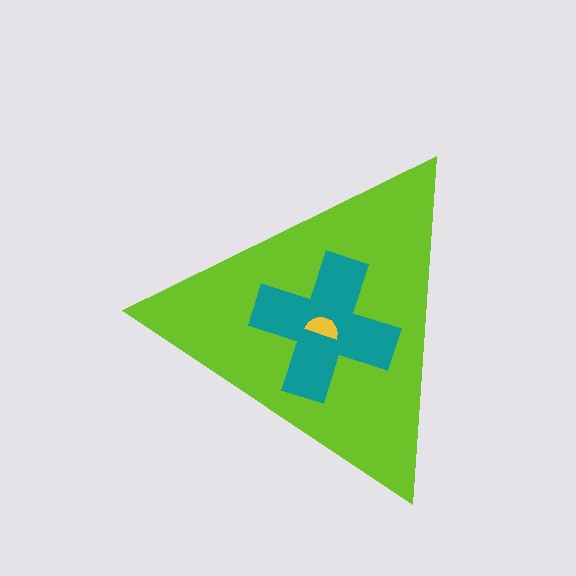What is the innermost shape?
The yellow semicircle.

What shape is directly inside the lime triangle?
The teal cross.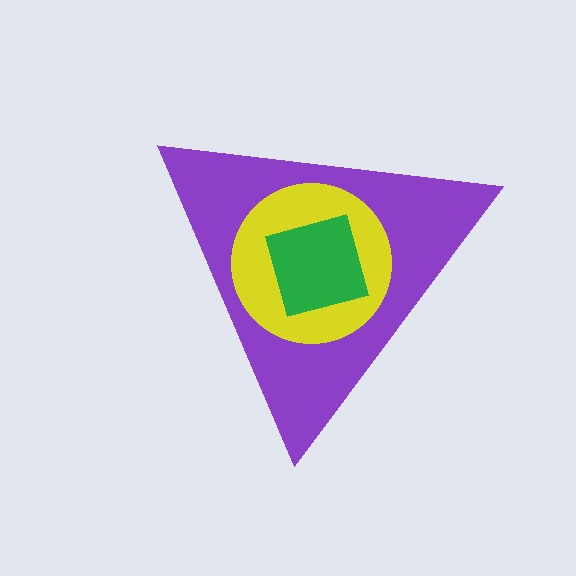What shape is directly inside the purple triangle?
The yellow circle.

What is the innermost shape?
The green square.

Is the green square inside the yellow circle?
Yes.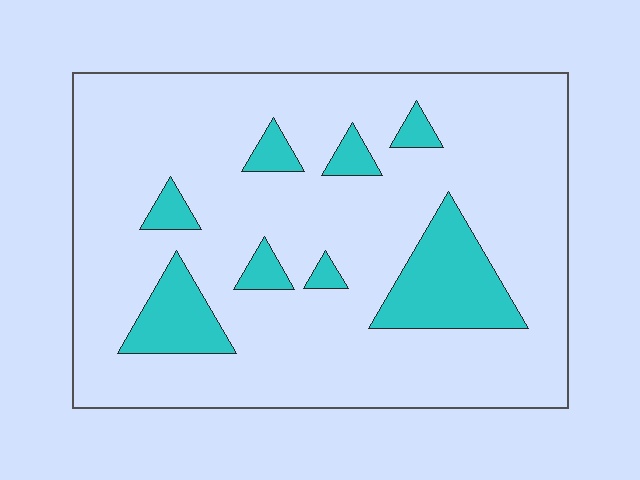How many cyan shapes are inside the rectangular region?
8.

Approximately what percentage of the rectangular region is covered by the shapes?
Approximately 15%.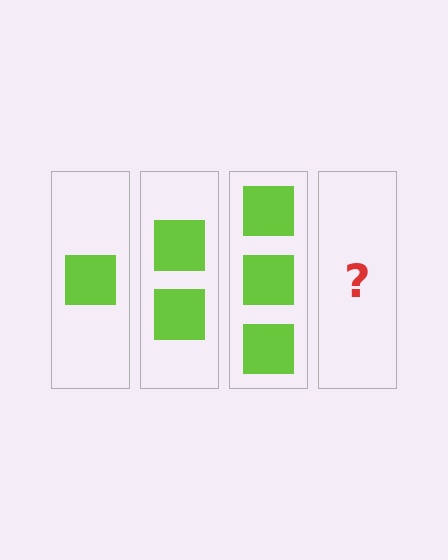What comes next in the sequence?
The next element should be 4 squares.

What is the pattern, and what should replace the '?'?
The pattern is that each step adds one more square. The '?' should be 4 squares.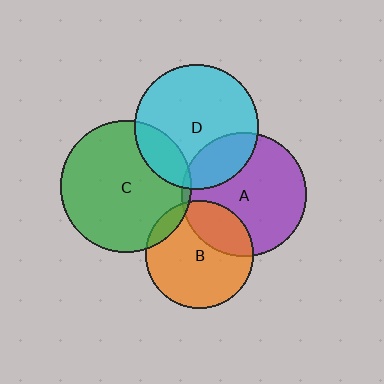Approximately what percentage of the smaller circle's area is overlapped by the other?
Approximately 30%.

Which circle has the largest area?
Circle C (green).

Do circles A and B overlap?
Yes.